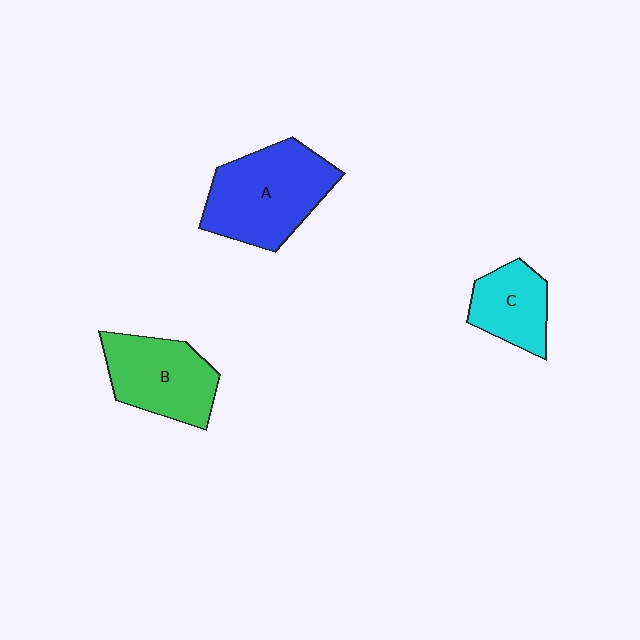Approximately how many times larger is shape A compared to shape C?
Approximately 1.8 times.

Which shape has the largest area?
Shape A (blue).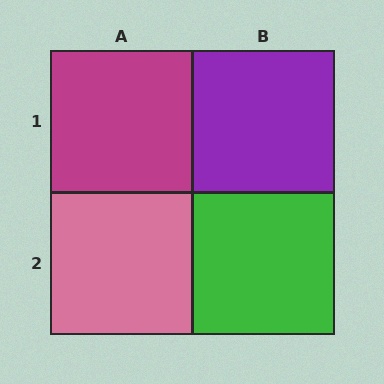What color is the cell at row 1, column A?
Magenta.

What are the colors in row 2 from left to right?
Pink, green.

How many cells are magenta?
1 cell is magenta.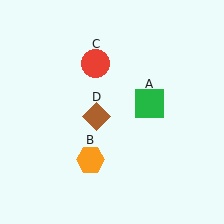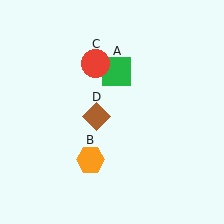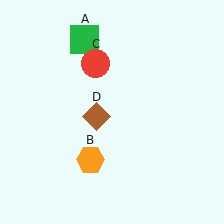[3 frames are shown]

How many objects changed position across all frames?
1 object changed position: green square (object A).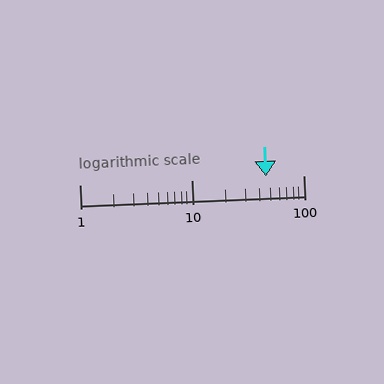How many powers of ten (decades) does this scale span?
The scale spans 2 decades, from 1 to 100.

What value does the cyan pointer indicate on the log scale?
The pointer indicates approximately 46.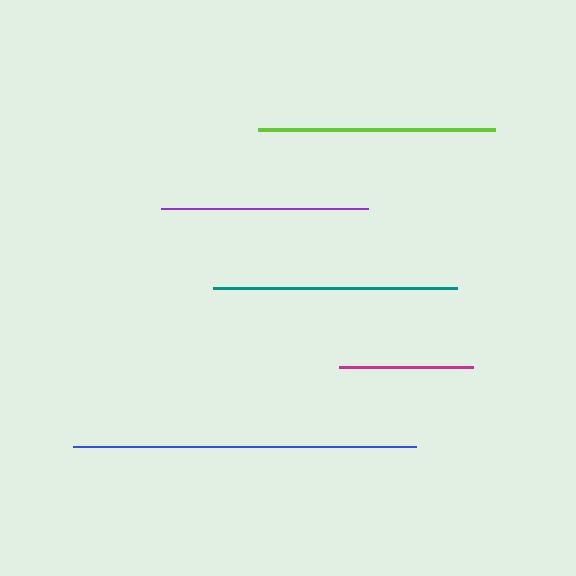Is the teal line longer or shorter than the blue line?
The blue line is longer than the teal line.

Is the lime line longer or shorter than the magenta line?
The lime line is longer than the magenta line.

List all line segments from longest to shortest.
From longest to shortest: blue, teal, lime, purple, magenta.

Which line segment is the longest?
The blue line is the longest at approximately 343 pixels.